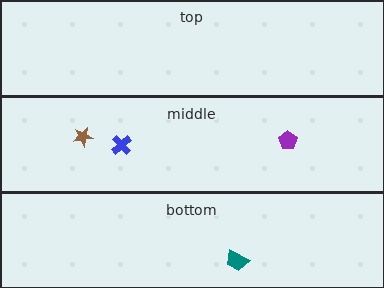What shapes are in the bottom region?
The teal trapezoid.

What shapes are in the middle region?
The blue cross, the purple pentagon, the brown star.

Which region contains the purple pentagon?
The middle region.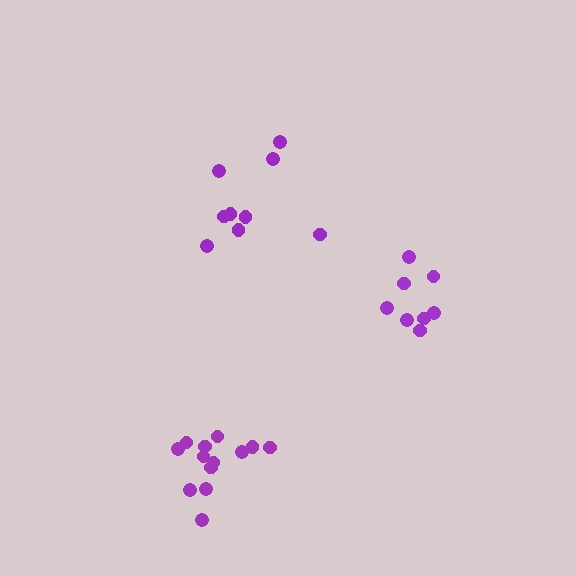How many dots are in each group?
Group 1: 8 dots, Group 2: 9 dots, Group 3: 13 dots (30 total).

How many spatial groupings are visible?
There are 3 spatial groupings.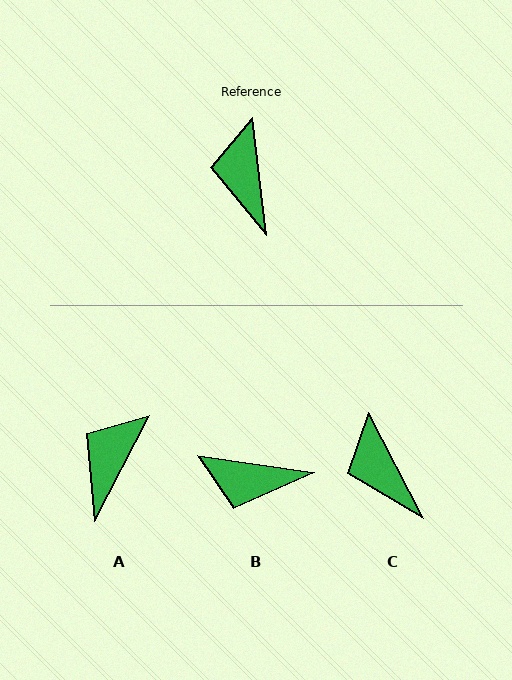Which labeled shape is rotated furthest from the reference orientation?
B, about 75 degrees away.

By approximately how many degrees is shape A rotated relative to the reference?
Approximately 34 degrees clockwise.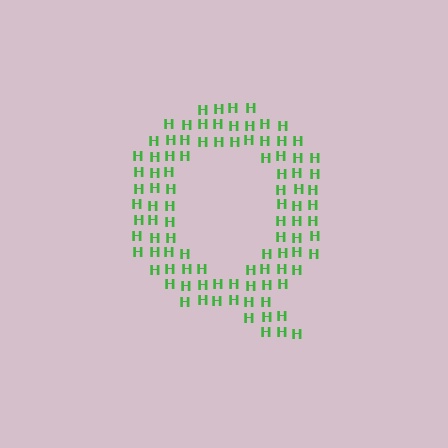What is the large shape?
The large shape is the letter Q.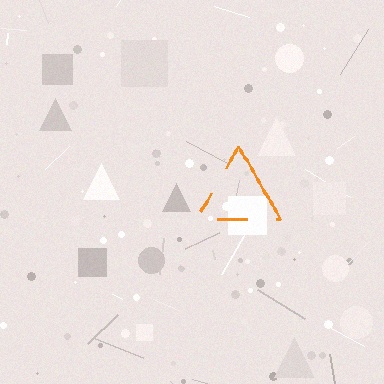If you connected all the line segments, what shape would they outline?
They would outline a triangle.